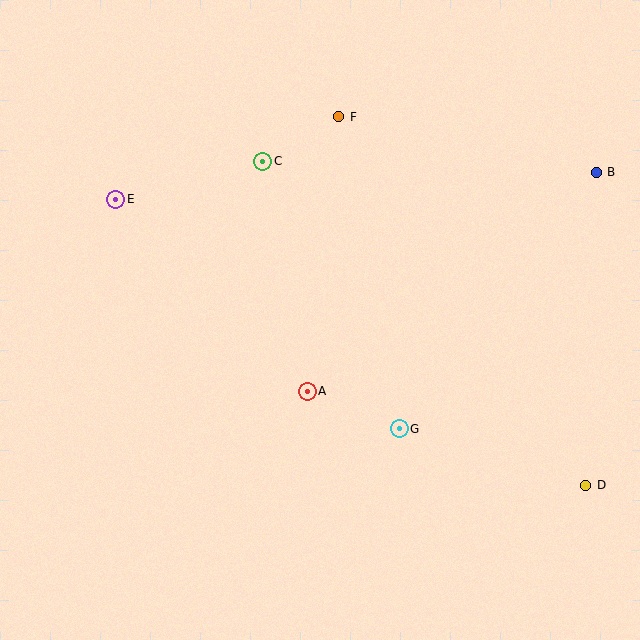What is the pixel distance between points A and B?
The distance between A and B is 363 pixels.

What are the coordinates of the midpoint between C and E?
The midpoint between C and E is at (189, 180).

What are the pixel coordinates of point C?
Point C is at (263, 161).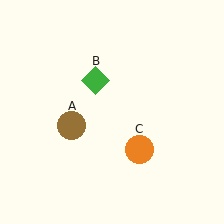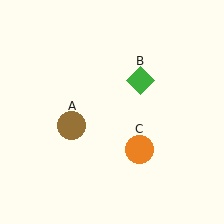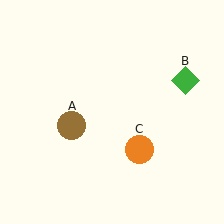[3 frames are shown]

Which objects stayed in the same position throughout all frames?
Brown circle (object A) and orange circle (object C) remained stationary.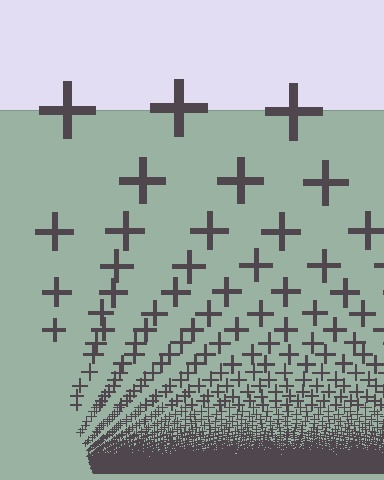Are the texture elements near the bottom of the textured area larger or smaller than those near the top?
Smaller. The gradient is inverted — elements near the bottom are smaller and denser.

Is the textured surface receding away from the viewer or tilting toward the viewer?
The surface appears to tilt toward the viewer. Texture elements get larger and sparser toward the top.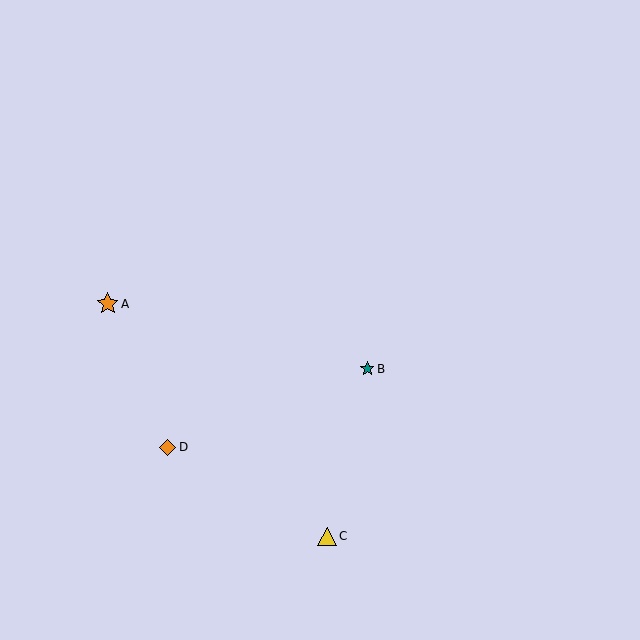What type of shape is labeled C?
Shape C is a yellow triangle.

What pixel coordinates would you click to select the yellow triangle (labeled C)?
Click at (327, 536) to select the yellow triangle C.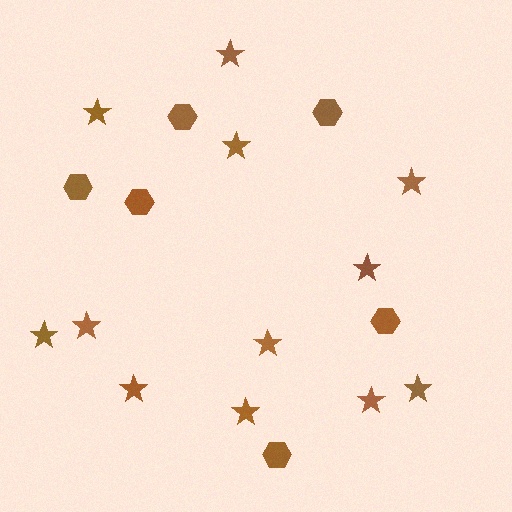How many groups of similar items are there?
There are 2 groups: one group of hexagons (6) and one group of stars (12).